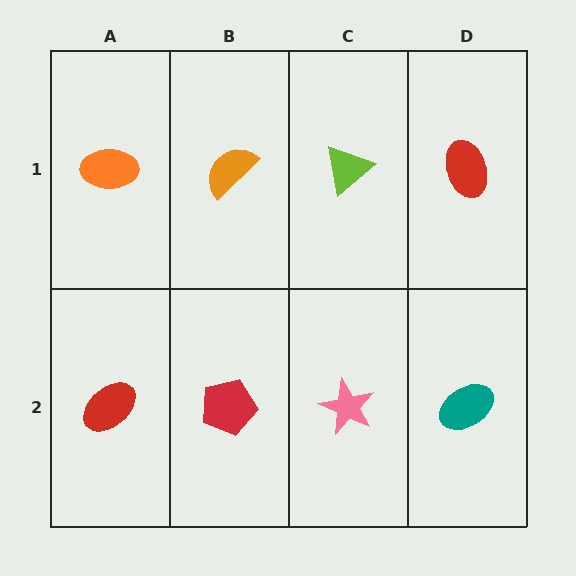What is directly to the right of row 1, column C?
A red ellipse.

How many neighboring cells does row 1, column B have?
3.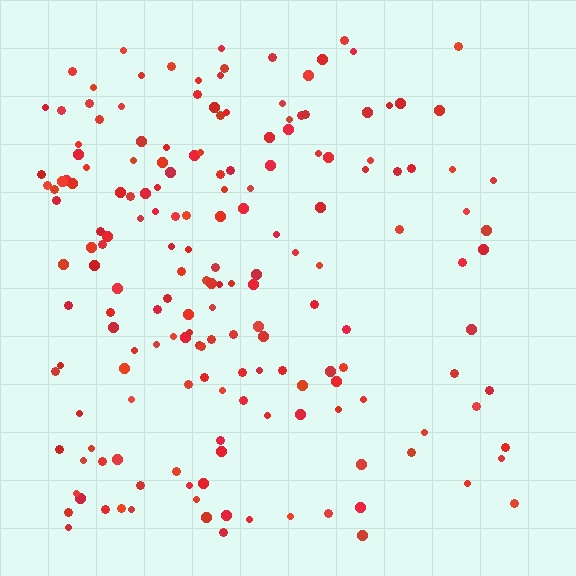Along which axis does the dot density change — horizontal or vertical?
Horizontal.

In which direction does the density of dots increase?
From right to left, with the left side densest.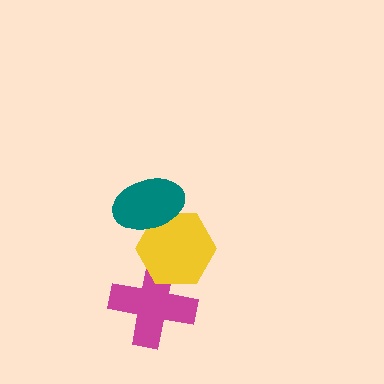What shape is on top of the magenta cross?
The yellow hexagon is on top of the magenta cross.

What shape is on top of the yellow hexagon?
The teal ellipse is on top of the yellow hexagon.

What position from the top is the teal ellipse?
The teal ellipse is 1st from the top.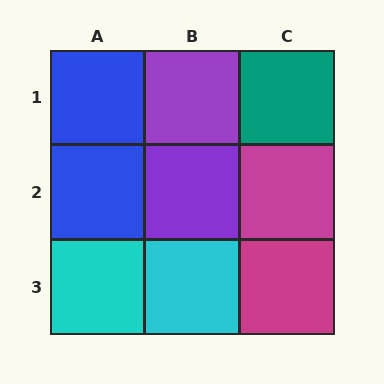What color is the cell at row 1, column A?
Blue.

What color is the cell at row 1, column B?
Purple.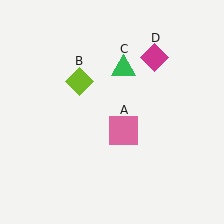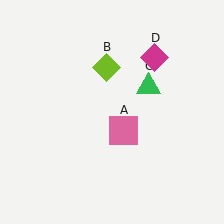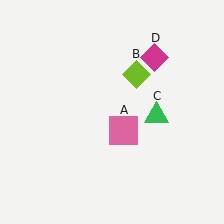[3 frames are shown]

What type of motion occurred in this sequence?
The lime diamond (object B), green triangle (object C) rotated clockwise around the center of the scene.